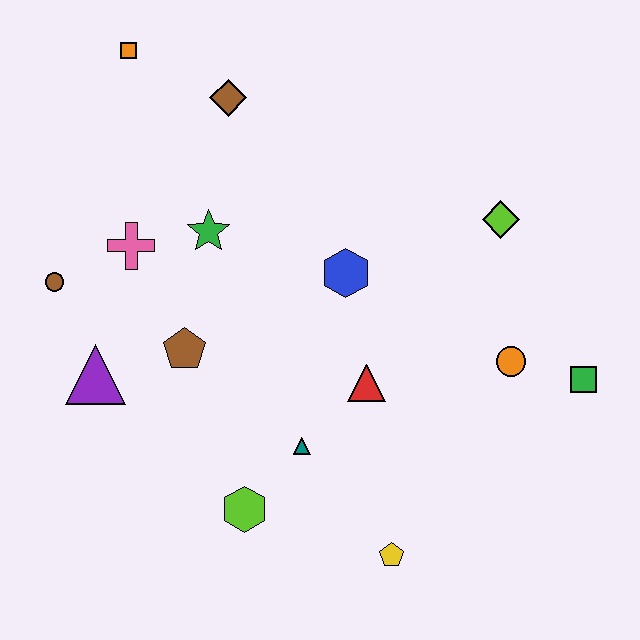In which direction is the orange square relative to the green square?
The orange square is to the left of the green square.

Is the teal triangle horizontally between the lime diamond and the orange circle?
No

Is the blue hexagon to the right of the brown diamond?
Yes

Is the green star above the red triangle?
Yes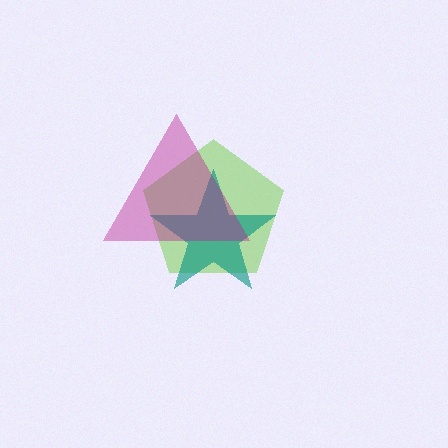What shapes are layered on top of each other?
The layered shapes are: a lime pentagon, a teal star, a magenta triangle.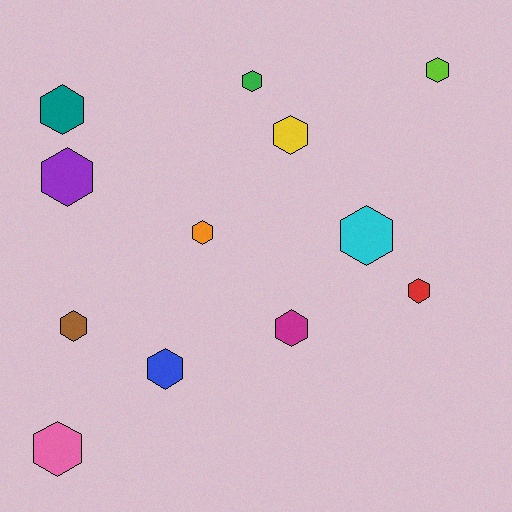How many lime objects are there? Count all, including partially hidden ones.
There is 1 lime object.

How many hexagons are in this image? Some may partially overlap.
There are 12 hexagons.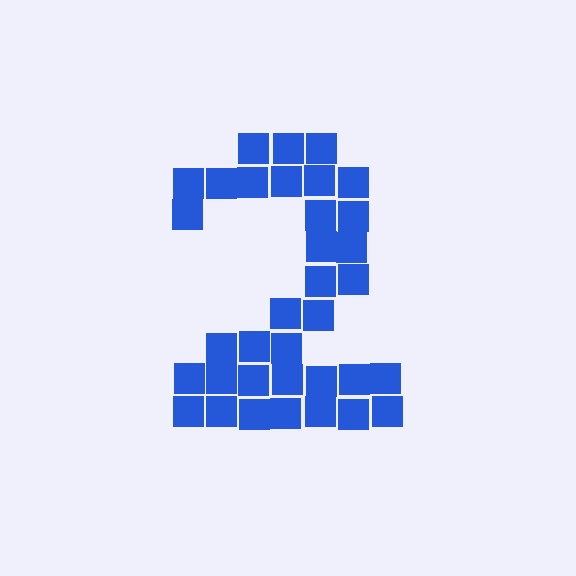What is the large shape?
The large shape is the digit 2.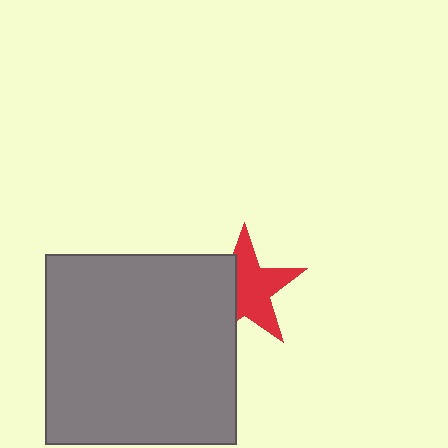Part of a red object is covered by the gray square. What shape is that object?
It is a star.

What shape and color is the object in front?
The object in front is a gray square.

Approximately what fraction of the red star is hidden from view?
Roughly 39% of the red star is hidden behind the gray square.